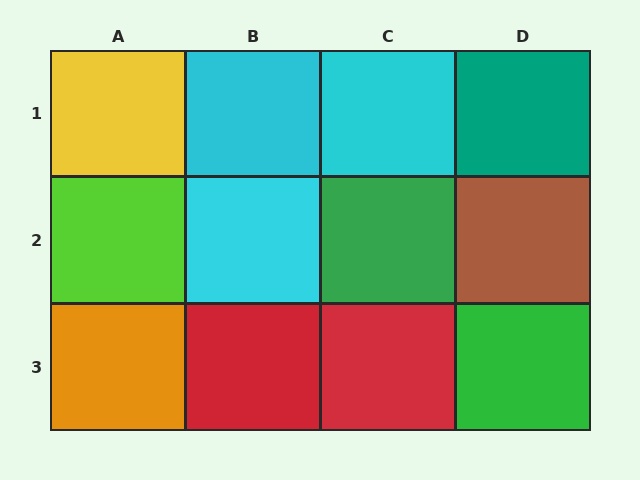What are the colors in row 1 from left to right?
Yellow, cyan, cyan, teal.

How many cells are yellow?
1 cell is yellow.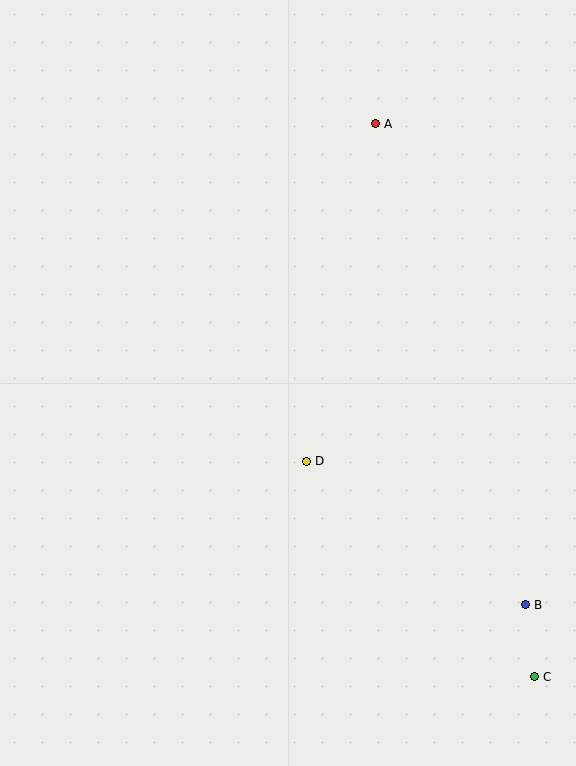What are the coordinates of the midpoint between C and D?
The midpoint between C and D is at (421, 569).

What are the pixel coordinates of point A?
Point A is at (376, 124).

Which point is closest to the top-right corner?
Point A is closest to the top-right corner.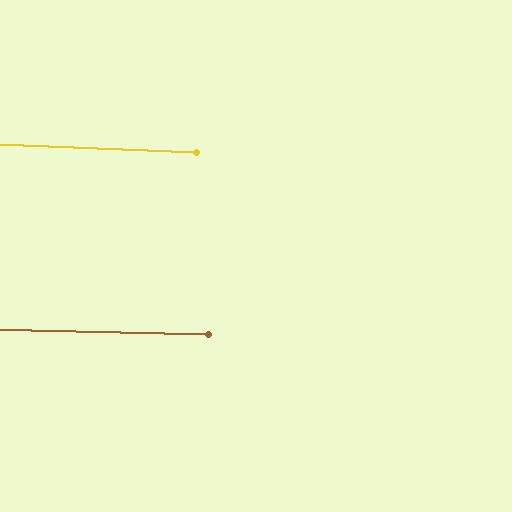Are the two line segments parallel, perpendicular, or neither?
Parallel — their directions differ by only 1.2°.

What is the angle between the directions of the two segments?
Approximately 1 degree.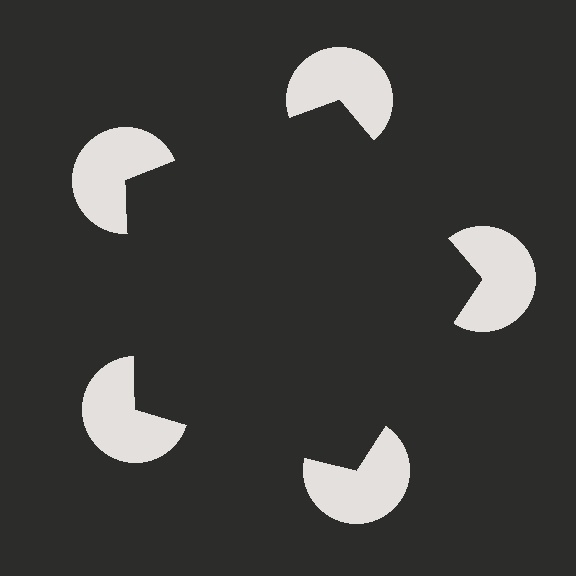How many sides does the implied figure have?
5 sides.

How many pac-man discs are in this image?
There are 5 — one at each vertex of the illusory pentagon.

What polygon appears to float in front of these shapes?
An illusory pentagon — its edges are inferred from the aligned wedge cuts in the pac-man discs, not physically drawn.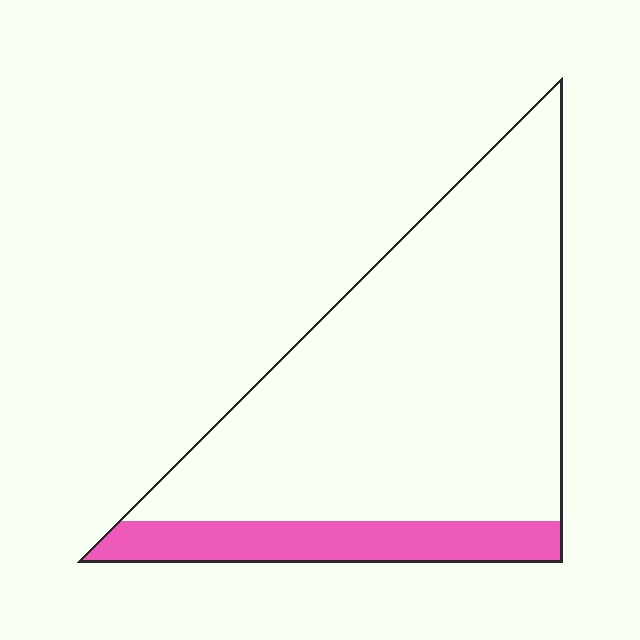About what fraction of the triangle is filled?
About one sixth (1/6).